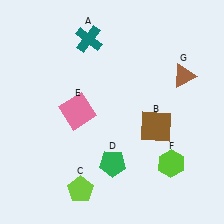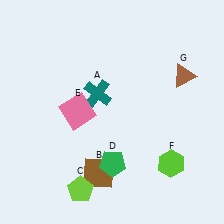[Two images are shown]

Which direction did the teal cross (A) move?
The teal cross (A) moved down.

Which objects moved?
The objects that moved are: the teal cross (A), the brown square (B).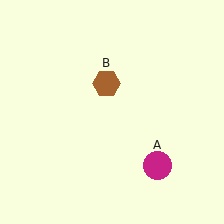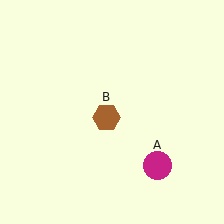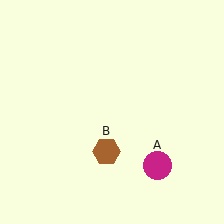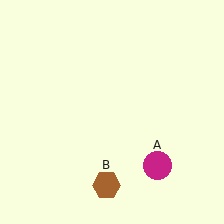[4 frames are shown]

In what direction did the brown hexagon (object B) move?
The brown hexagon (object B) moved down.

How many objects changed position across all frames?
1 object changed position: brown hexagon (object B).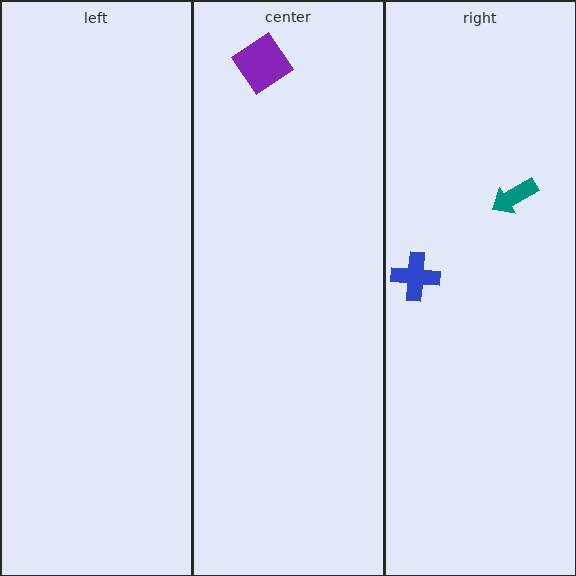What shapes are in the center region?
The purple diamond.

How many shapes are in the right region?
2.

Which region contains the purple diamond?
The center region.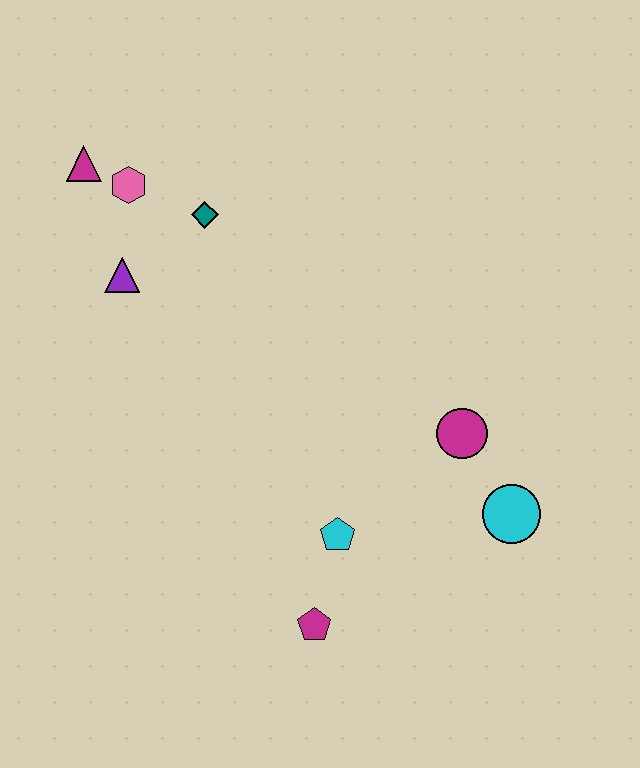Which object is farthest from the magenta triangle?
The cyan circle is farthest from the magenta triangle.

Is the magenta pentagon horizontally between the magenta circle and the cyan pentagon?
No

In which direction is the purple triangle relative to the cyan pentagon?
The purple triangle is above the cyan pentagon.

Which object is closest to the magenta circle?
The cyan circle is closest to the magenta circle.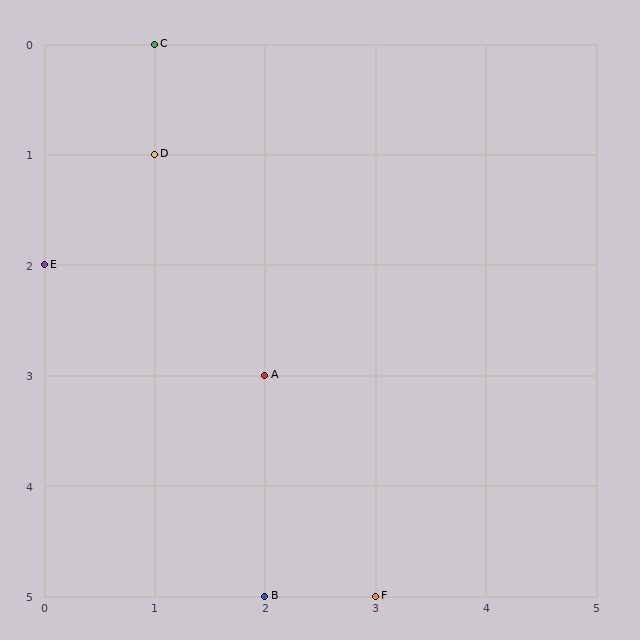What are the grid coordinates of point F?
Point F is at grid coordinates (3, 5).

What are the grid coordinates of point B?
Point B is at grid coordinates (2, 5).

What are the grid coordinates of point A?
Point A is at grid coordinates (2, 3).